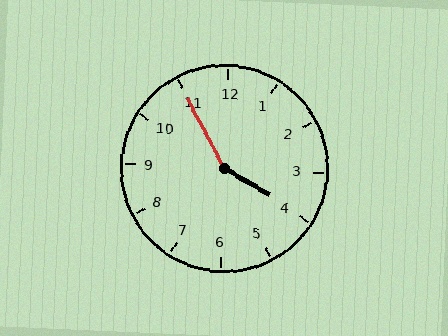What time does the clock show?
3:55.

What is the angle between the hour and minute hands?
Approximately 148 degrees.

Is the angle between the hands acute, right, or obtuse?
It is obtuse.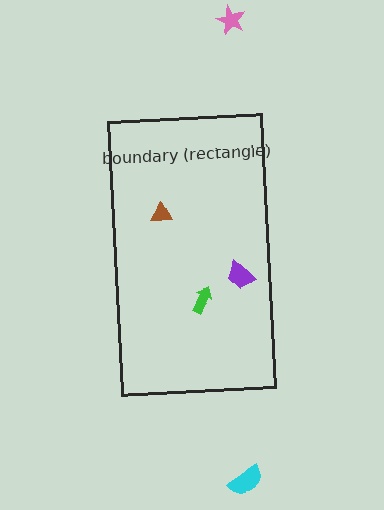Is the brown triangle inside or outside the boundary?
Inside.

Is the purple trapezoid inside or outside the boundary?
Inside.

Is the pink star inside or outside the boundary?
Outside.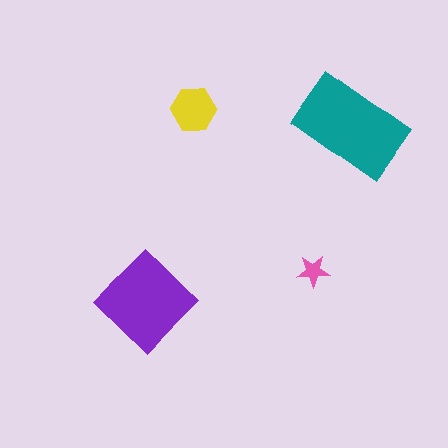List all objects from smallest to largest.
The pink star, the yellow hexagon, the purple diamond, the teal rectangle.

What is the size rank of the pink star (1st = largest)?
4th.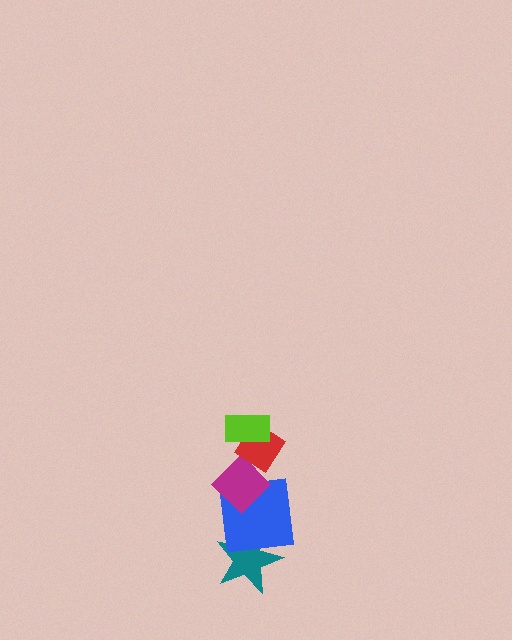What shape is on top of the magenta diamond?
The red diamond is on top of the magenta diamond.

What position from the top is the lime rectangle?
The lime rectangle is 1st from the top.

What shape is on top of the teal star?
The blue square is on top of the teal star.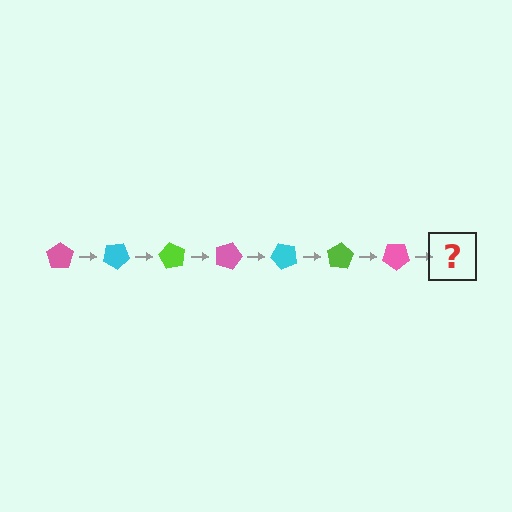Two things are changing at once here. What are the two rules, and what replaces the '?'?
The two rules are that it rotates 30 degrees each step and the color cycles through pink, cyan, and lime. The '?' should be a cyan pentagon, rotated 210 degrees from the start.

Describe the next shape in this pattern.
It should be a cyan pentagon, rotated 210 degrees from the start.